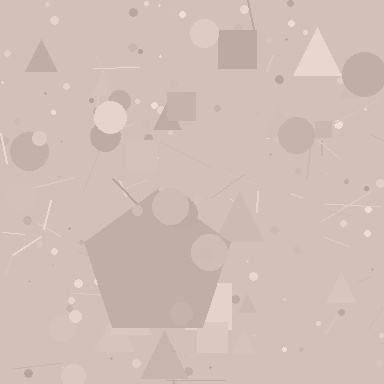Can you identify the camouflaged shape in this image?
The camouflaged shape is a pentagon.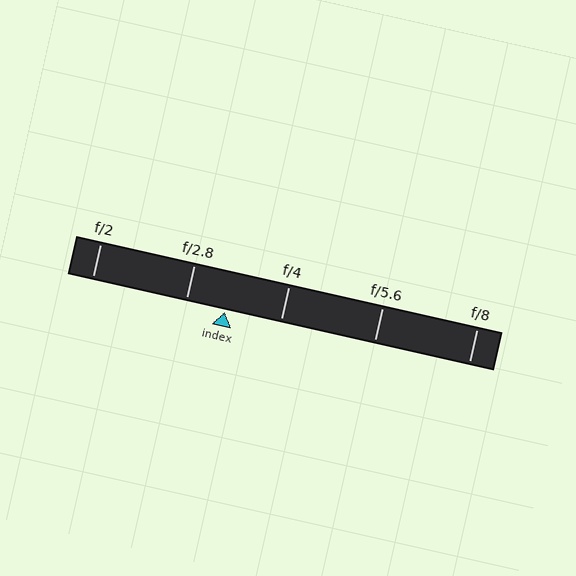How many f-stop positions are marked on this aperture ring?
There are 5 f-stop positions marked.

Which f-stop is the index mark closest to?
The index mark is closest to f/2.8.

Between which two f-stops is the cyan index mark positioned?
The index mark is between f/2.8 and f/4.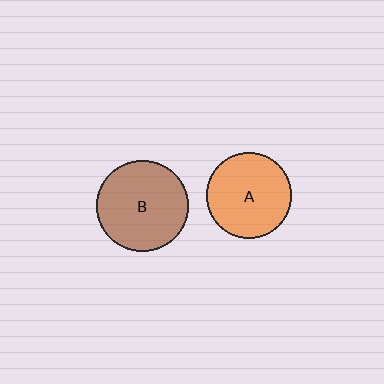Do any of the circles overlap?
No, none of the circles overlap.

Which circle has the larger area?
Circle B (brown).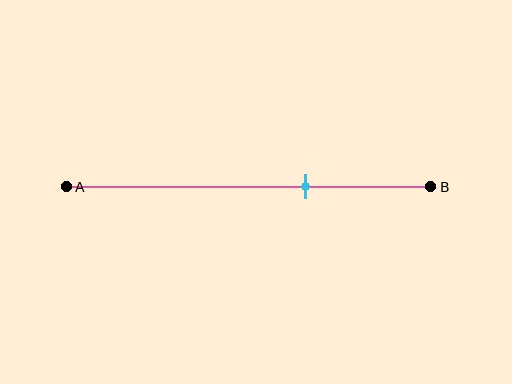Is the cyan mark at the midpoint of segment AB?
No, the mark is at about 65% from A, not at the 50% midpoint.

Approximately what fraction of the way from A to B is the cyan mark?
The cyan mark is approximately 65% of the way from A to B.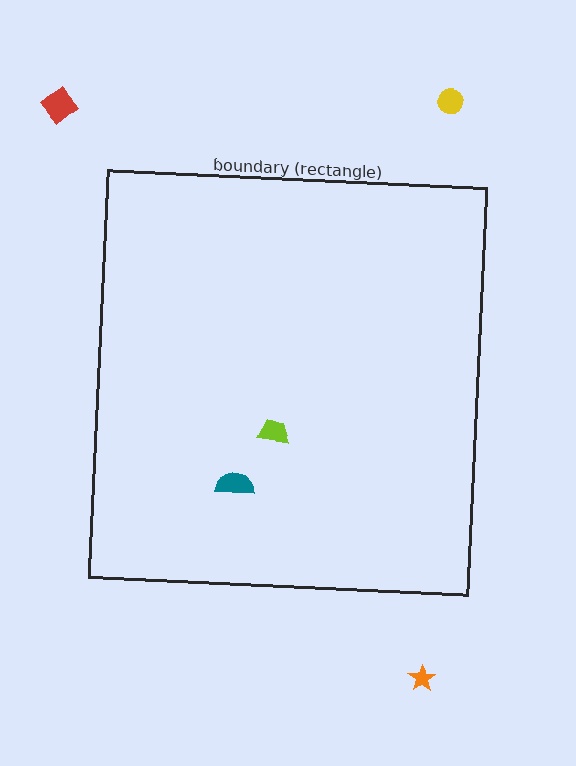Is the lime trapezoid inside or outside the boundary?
Inside.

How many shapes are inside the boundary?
2 inside, 3 outside.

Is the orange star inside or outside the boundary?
Outside.